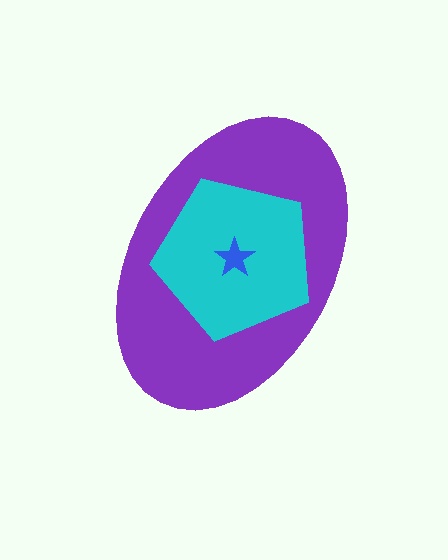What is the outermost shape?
The purple ellipse.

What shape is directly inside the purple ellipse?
The cyan pentagon.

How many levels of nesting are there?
3.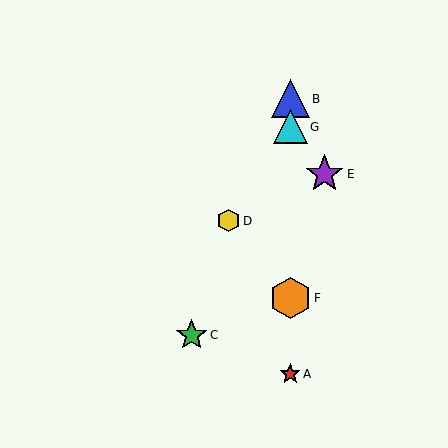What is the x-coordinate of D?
Object D is at x≈228.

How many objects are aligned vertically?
4 objects (A, B, F, G) are aligned vertically.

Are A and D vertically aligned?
No, A is at x≈290 and D is at x≈228.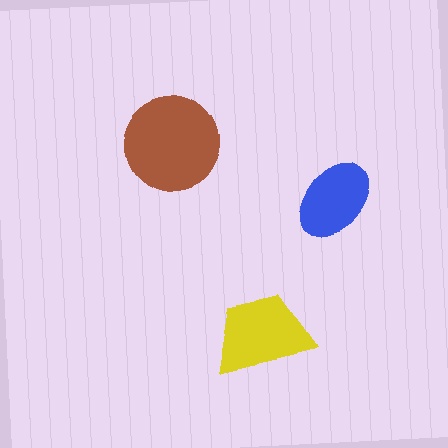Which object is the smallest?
The blue ellipse.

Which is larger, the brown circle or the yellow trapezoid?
The brown circle.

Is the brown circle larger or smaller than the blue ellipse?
Larger.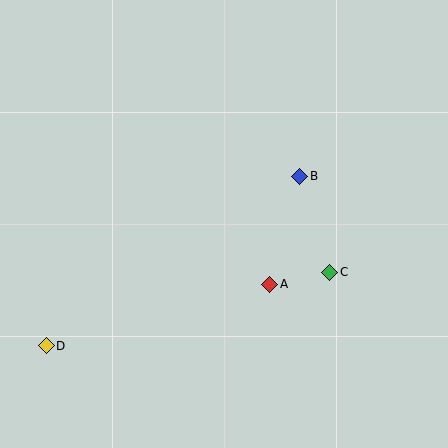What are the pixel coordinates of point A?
Point A is at (270, 284).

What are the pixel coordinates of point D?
Point D is at (46, 346).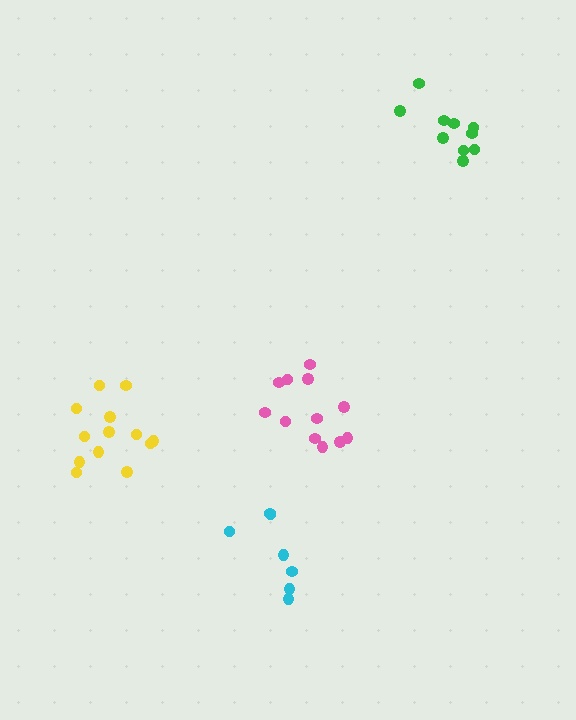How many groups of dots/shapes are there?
There are 4 groups.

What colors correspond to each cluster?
The clusters are colored: pink, yellow, green, cyan.